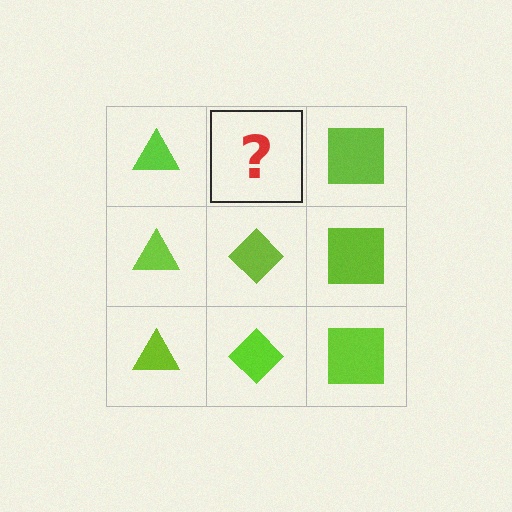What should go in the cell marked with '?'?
The missing cell should contain a lime diamond.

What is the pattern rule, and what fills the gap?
The rule is that each column has a consistent shape. The gap should be filled with a lime diamond.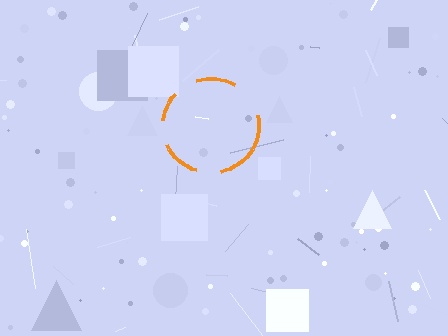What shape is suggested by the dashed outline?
The dashed outline suggests a circle.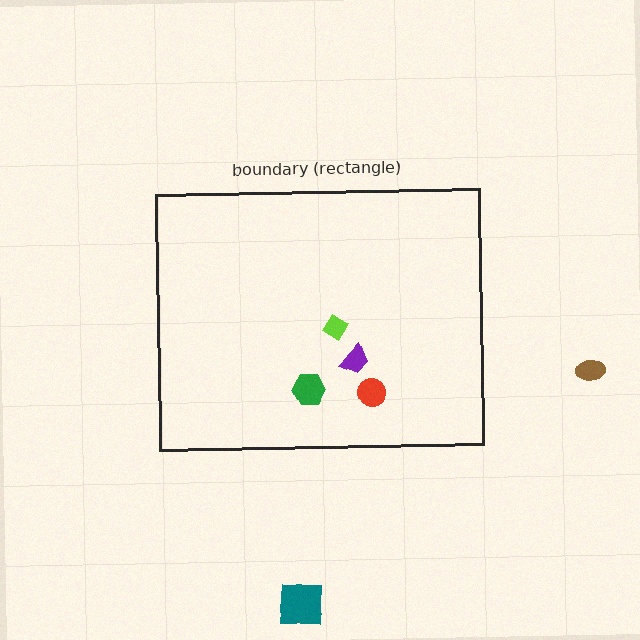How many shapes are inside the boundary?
4 inside, 2 outside.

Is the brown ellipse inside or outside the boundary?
Outside.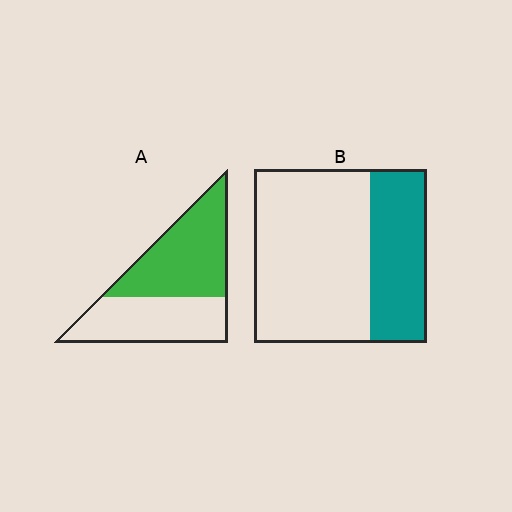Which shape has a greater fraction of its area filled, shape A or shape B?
Shape A.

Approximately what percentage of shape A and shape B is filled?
A is approximately 55% and B is approximately 35%.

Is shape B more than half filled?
No.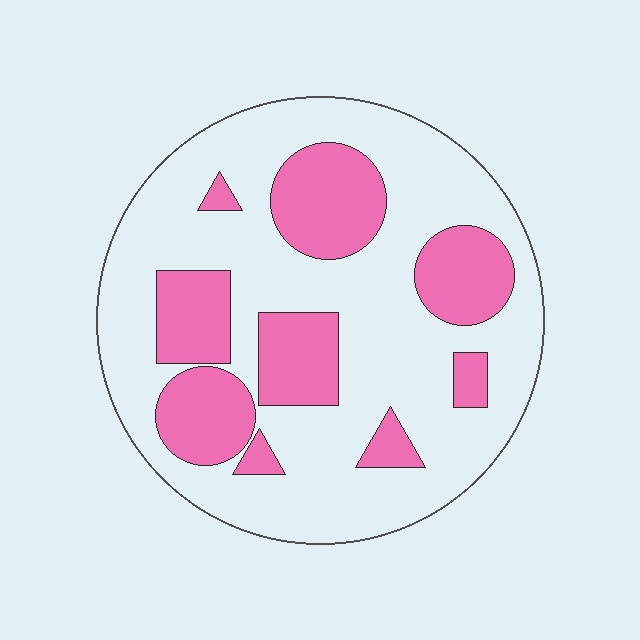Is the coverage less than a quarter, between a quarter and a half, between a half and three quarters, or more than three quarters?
Between a quarter and a half.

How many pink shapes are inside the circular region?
9.